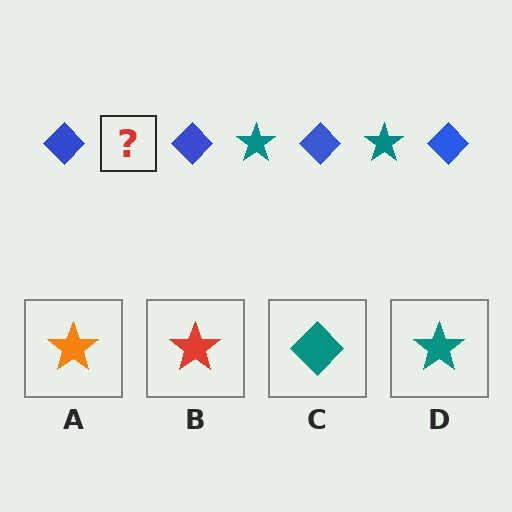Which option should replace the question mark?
Option D.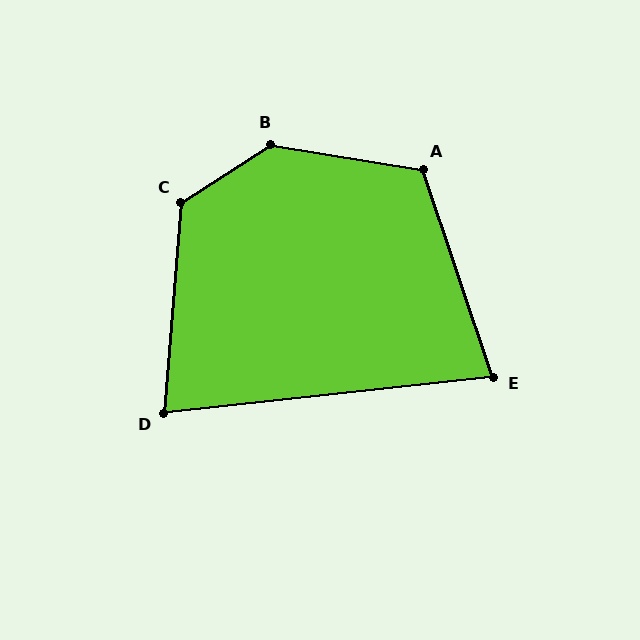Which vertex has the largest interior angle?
B, at approximately 138 degrees.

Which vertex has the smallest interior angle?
E, at approximately 78 degrees.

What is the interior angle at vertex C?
Approximately 127 degrees (obtuse).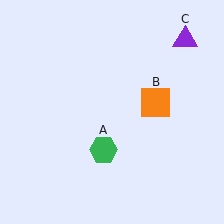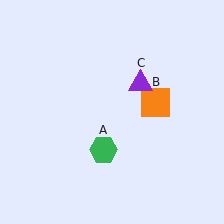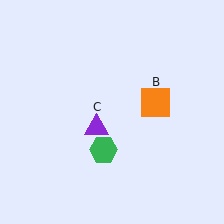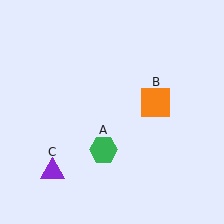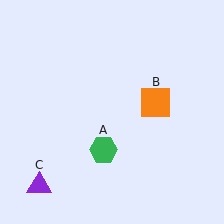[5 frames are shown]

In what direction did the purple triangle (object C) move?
The purple triangle (object C) moved down and to the left.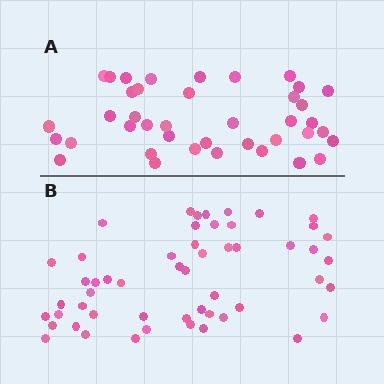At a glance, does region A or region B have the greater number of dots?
Region B (the bottom region) has more dots.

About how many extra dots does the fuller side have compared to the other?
Region B has approximately 15 more dots than region A.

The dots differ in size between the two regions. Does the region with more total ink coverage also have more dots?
No. Region A has more total ink coverage because its dots are larger, but region B actually contains more individual dots. Total area can be misleading — the number of items is what matters here.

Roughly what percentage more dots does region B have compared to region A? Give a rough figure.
About 30% more.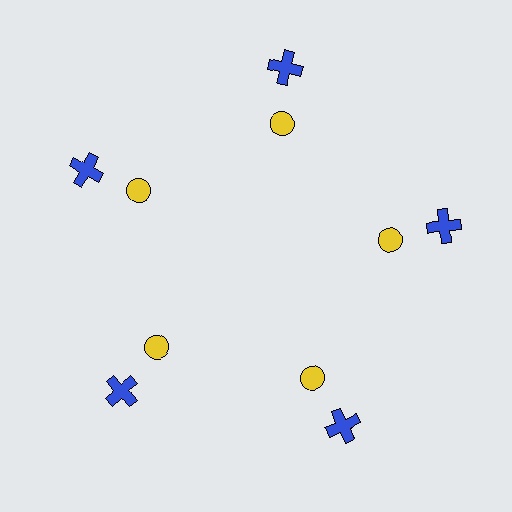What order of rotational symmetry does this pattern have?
This pattern has 5-fold rotational symmetry.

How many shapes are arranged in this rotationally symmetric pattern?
There are 10 shapes, arranged in 5 groups of 2.